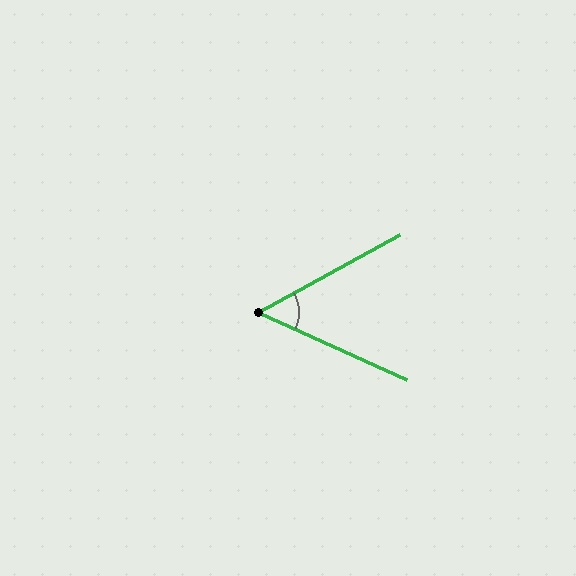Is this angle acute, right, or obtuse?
It is acute.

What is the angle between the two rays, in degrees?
Approximately 53 degrees.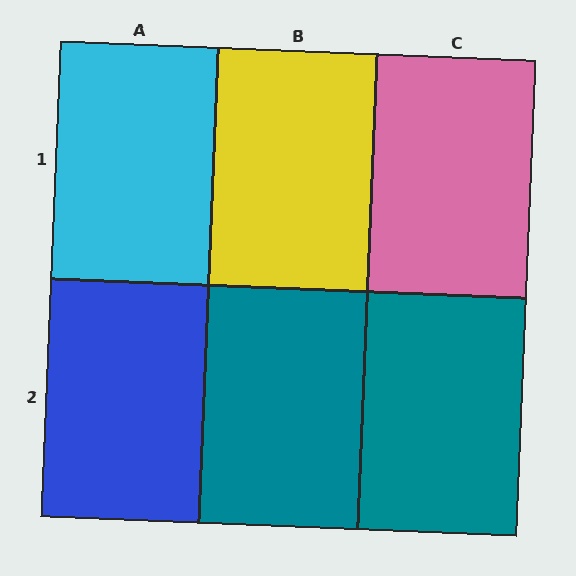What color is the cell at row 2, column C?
Teal.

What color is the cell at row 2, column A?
Blue.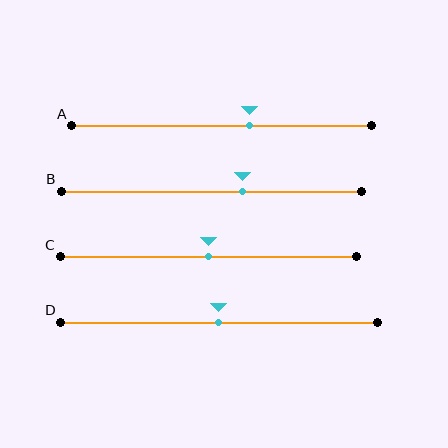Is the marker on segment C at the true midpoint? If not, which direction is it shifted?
Yes, the marker on segment C is at the true midpoint.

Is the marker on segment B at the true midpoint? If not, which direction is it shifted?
No, the marker on segment B is shifted to the right by about 10% of the segment length.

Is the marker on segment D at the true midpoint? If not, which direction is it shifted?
Yes, the marker on segment D is at the true midpoint.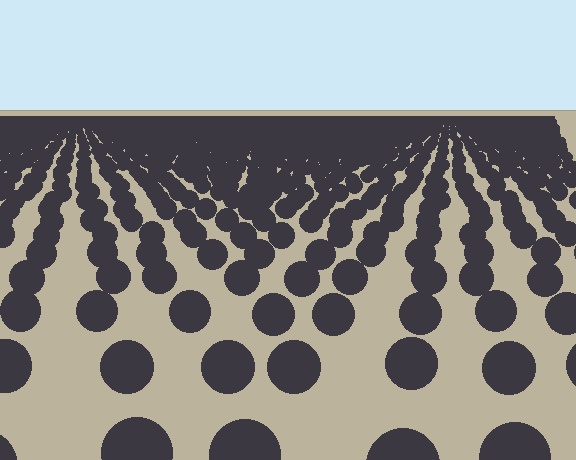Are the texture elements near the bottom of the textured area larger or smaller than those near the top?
Larger. Near the bottom, elements are closer to the viewer and appear at a bigger on-screen size.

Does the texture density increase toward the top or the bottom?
Density increases toward the top.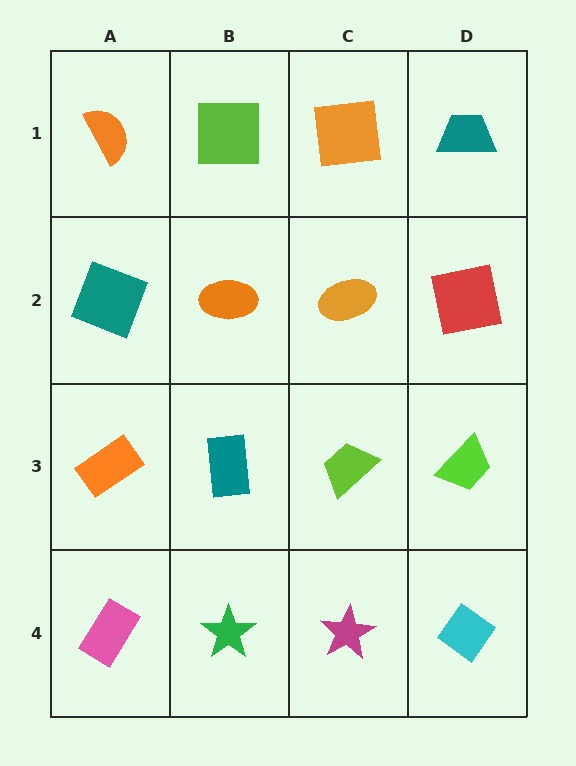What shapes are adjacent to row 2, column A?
An orange semicircle (row 1, column A), an orange rectangle (row 3, column A), an orange ellipse (row 2, column B).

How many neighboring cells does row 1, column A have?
2.